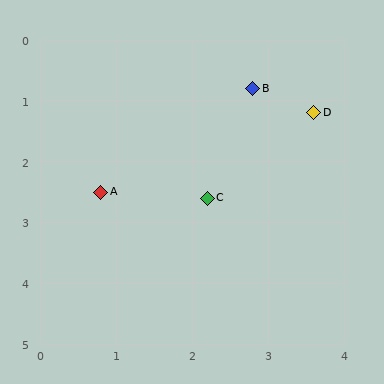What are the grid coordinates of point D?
Point D is at approximately (3.6, 1.2).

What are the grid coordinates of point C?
Point C is at approximately (2.2, 2.6).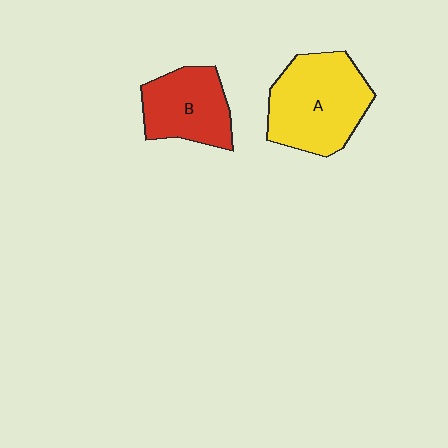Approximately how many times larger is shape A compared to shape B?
Approximately 1.4 times.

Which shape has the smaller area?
Shape B (red).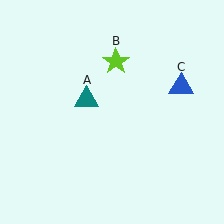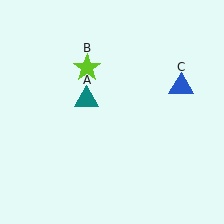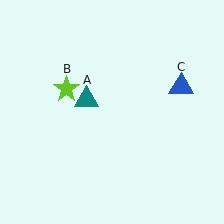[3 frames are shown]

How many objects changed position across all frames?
1 object changed position: lime star (object B).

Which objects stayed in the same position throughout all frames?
Teal triangle (object A) and blue triangle (object C) remained stationary.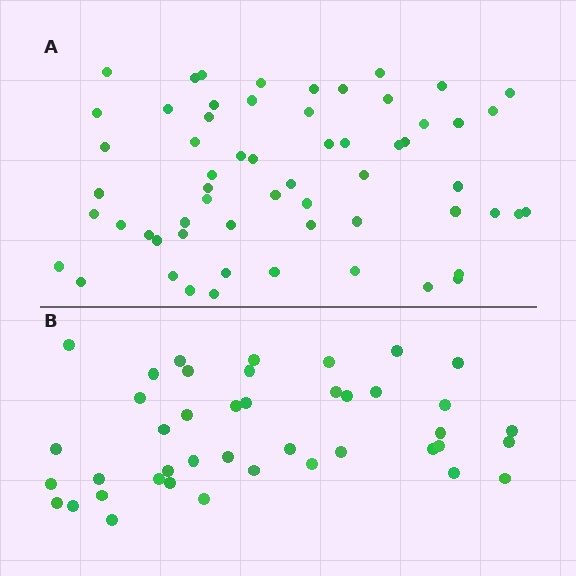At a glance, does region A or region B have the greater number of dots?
Region A (the top region) has more dots.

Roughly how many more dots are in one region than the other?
Region A has approximately 20 more dots than region B.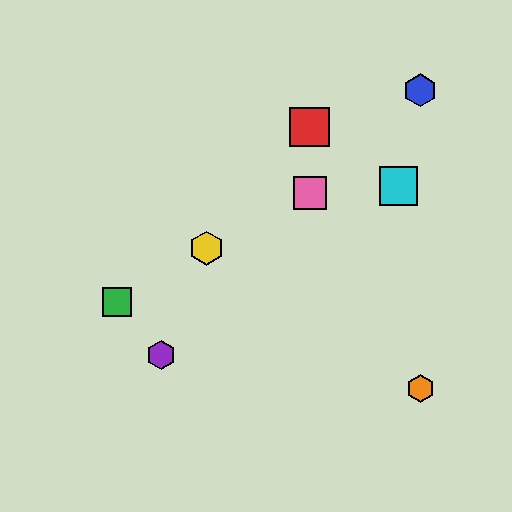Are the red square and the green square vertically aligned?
No, the red square is at x≈310 and the green square is at x≈117.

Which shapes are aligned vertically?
The red square, the pink square are aligned vertically.